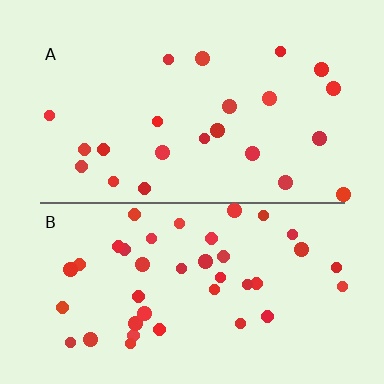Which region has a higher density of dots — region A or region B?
B (the bottom).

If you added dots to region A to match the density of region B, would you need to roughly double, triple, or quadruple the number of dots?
Approximately double.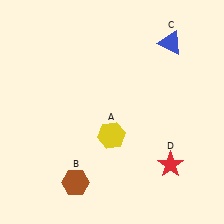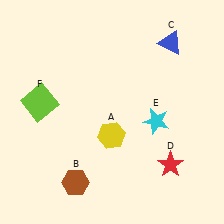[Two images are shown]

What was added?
A cyan star (E), a lime square (F) were added in Image 2.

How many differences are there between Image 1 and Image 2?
There are 2 differences between the two images.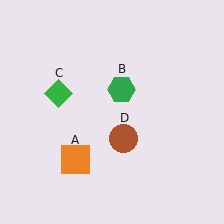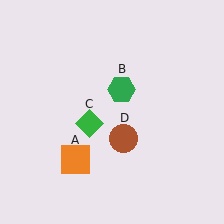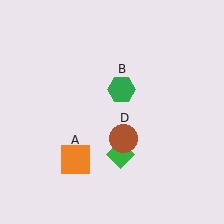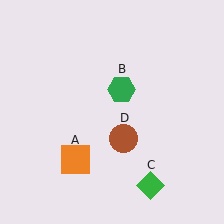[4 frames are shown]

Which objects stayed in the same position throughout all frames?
Orange square (object A) and green hexagon (object B) and brown circle (object D) remained stationary.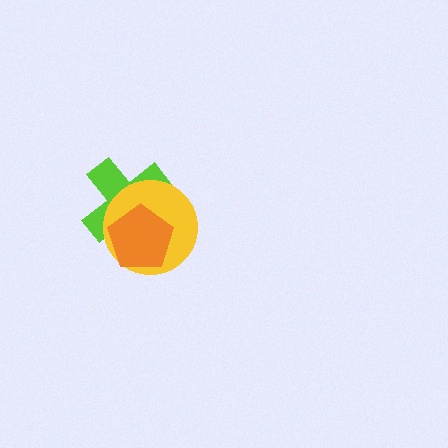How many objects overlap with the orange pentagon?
2 objects overlap with the orange pentagon.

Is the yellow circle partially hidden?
Yes, it is partially covered by another shape.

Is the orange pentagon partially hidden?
No, no other shape covers it.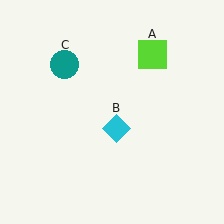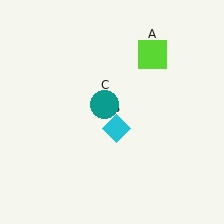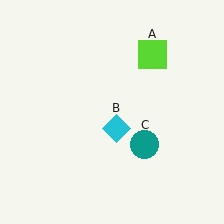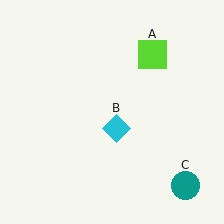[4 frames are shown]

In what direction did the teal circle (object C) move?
The teal circle (object C) moved down and to the right.